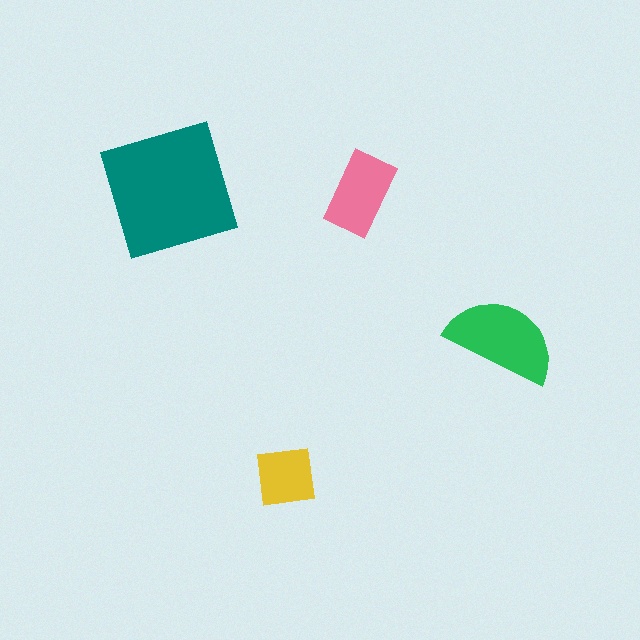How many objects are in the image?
There are 4 objects in the image.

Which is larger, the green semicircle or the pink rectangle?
The green semicircle.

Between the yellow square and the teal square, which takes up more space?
The teal square.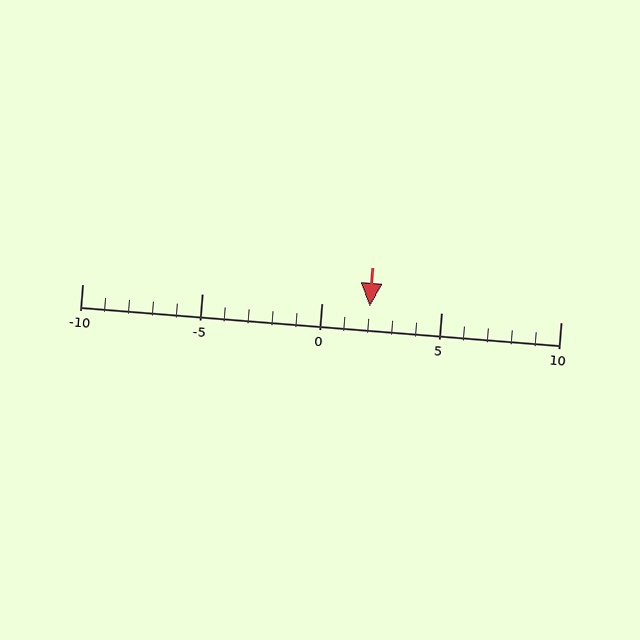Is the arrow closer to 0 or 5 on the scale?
The arrow is closer to 0.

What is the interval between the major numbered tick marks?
The major tick marks are spaced 5 units apart.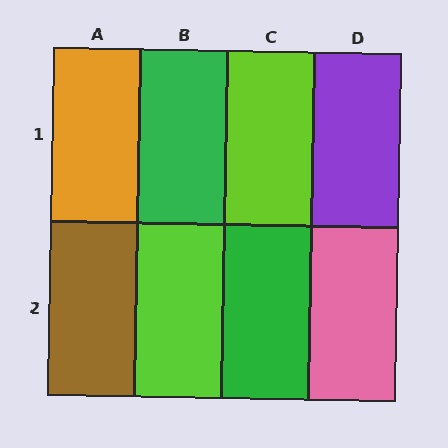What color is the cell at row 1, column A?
Orange.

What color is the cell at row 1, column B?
Green.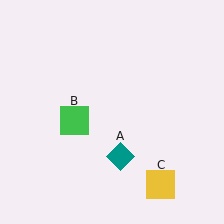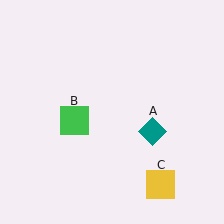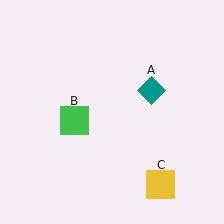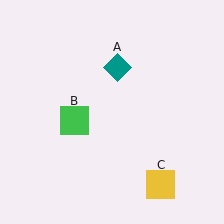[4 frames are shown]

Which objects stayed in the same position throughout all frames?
Green square (object B) and yellow square (object C) remained stationary.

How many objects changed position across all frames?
1 object changed position: teal diamond (object A).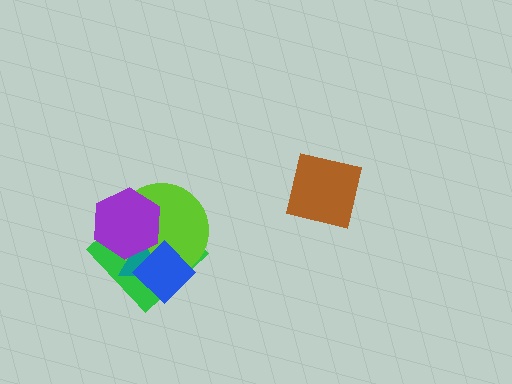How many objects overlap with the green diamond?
4 objects overlap with the green diamond.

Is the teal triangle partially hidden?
Yes, it is partially covered by another shape.